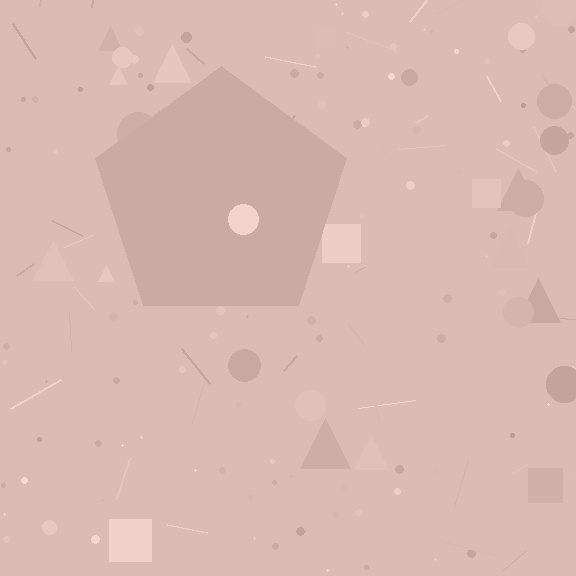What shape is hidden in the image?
A pentagon is hidden in the image.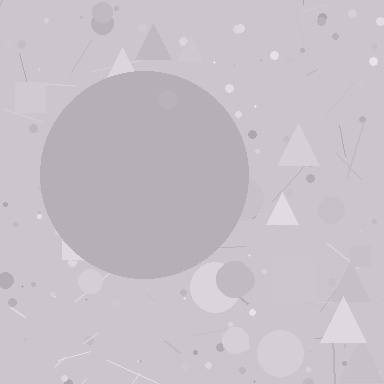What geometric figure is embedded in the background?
A circle is embedded in the background.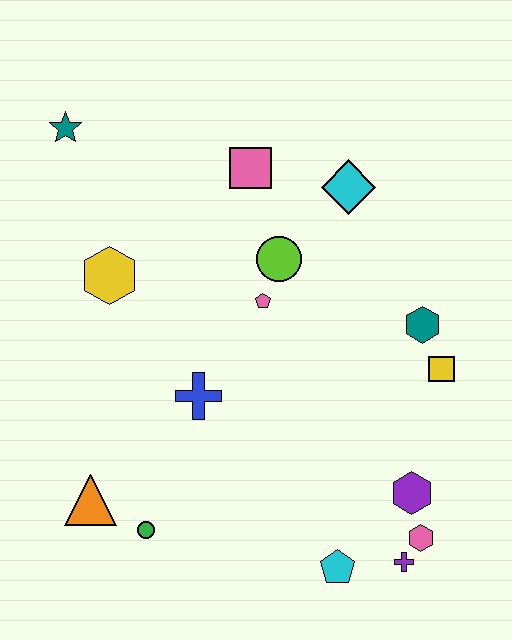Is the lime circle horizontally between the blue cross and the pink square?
No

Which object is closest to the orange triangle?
The green circle is closest to the orange triangle.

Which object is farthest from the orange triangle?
The cyan diamond is farthest from the orange triangle.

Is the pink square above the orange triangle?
Yes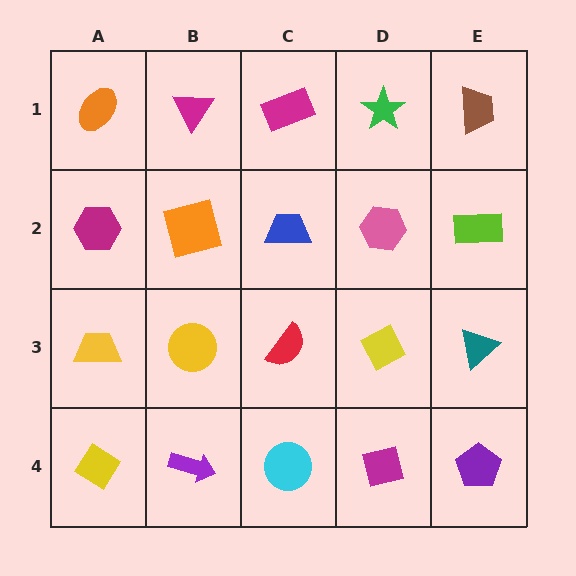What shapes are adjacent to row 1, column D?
A pink hexagon (row 2, column D), a magenta rectangle (row 1, column C), a brown trapezoid (row 1, column E).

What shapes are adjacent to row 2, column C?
A magenta rectangle (row 1, column C), a red semicircle (row 3, column C), an orange square (row 2, column B), a pink hexagon (row 2, column D).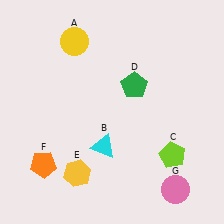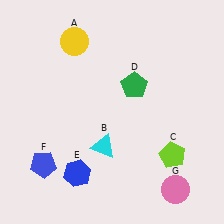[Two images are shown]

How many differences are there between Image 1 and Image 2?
There are 2 differences between the two images.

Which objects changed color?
E changed from yellow to blue. F changed from orange to blue.